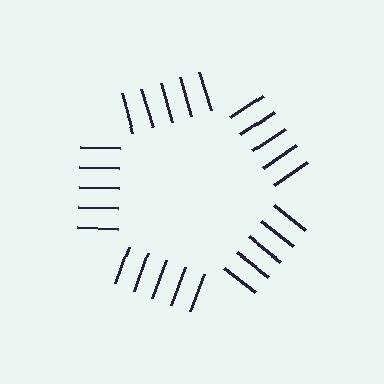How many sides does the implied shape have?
5 sides — the line-ends trace a pentagon.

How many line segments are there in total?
25 — 5 along each of the 5 edges.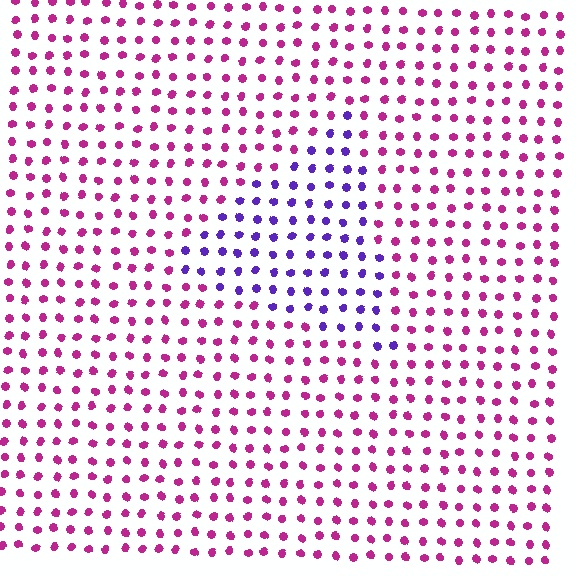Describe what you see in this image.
The image is filled with small magenta elements in a uniform arrangement. A triangle-shaped region is visible where the elements are tinted to a slightly different hue, forming a subtle color boundary.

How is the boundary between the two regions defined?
The boundary is defined purely by a slight shift in hue (about 56 degrees). Spacing, size, and orientation are identical on both sides.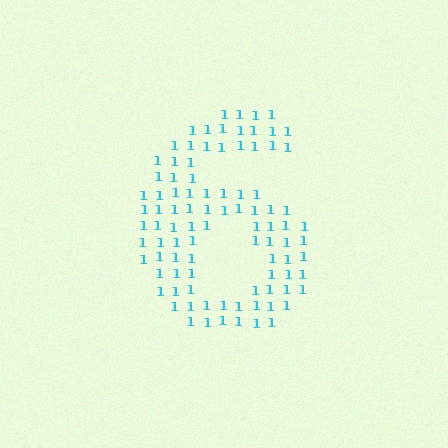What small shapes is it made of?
It is made of small digit 1's.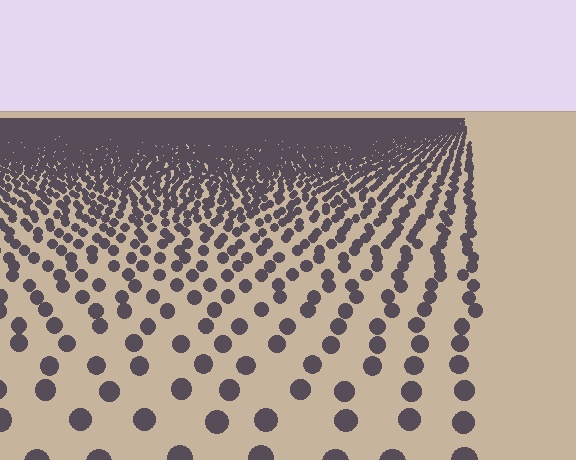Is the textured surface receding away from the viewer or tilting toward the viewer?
The surface is receding away from the viewer. Texture elements get smaller and denser toward the top.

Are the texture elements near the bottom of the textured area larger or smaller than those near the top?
Larger. Near the bottom, elements are closer to the viewer and appear at a bigger on-screen size.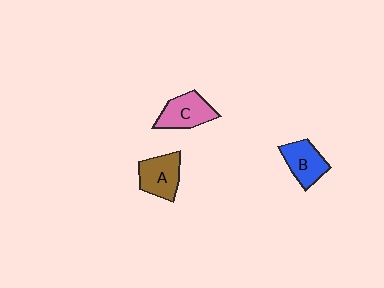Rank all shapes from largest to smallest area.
From largest to smallest: A (brown), C (pink), B (blue).